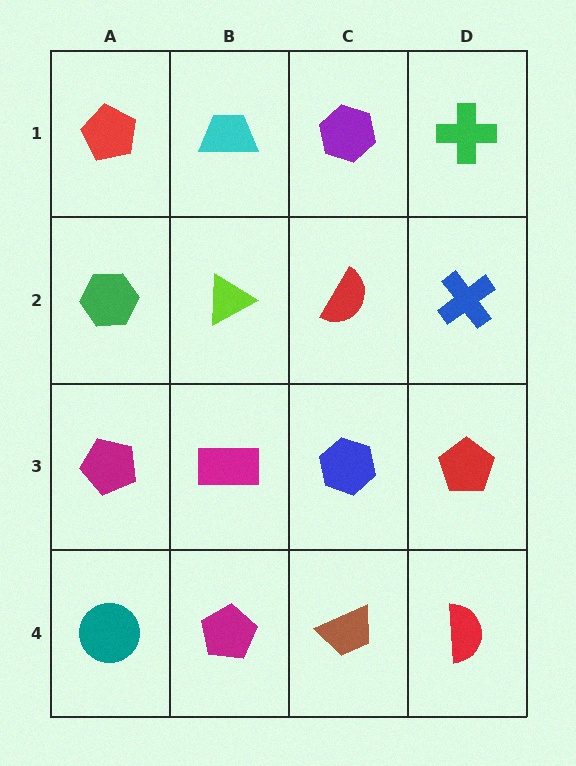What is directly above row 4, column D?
A red pentagon.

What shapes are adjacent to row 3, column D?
A blue cross (row 2, column D), a red semicircle (row 4, column D), a blue hexagon (row 3, column C).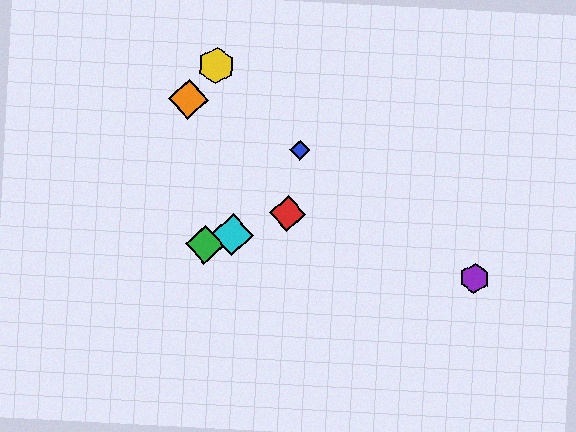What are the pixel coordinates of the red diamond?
The red diamond is at (287, 214).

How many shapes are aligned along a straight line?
3 shapes (the red diamond, the green diamond, the cyan diamond) are aligned along a straight line.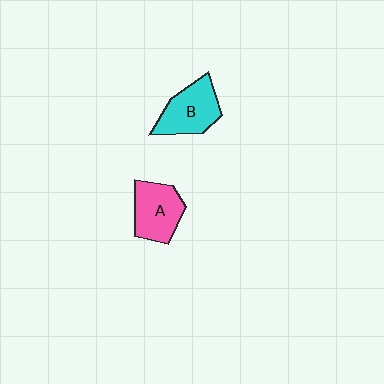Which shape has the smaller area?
Shape A (pink).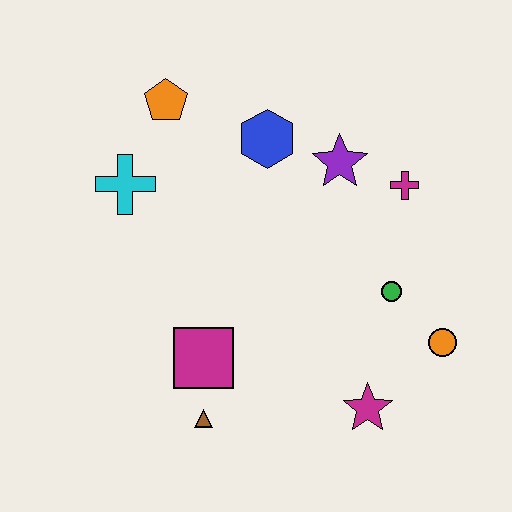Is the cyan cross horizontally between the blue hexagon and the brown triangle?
No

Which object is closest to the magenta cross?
The purple star is closest to the magenta cross.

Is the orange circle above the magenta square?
Yes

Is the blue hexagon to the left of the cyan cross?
No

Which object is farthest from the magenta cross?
The brown triangle is farthest from the magenta cross.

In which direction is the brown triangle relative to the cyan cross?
The brown triangle is below the cyan cross.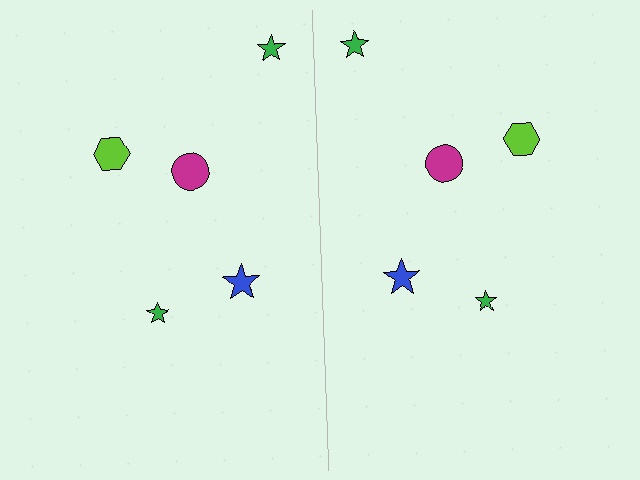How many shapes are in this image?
There are 10 shapes in this image.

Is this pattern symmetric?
Yes, this pattern has bilateral (reflection) symmetry.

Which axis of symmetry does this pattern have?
The pattern has a vertical axis of symmetry running through the center of the image.